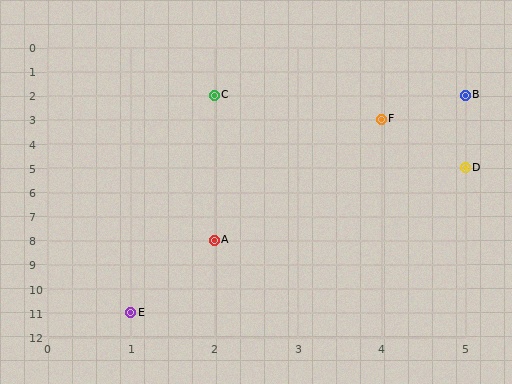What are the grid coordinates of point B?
Point B is at grid coordinates (5, 2).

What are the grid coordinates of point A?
Point A is at grid coordinates (2, 8).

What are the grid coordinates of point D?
Point D is at grid coordinates (5, 5).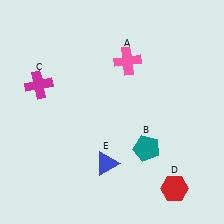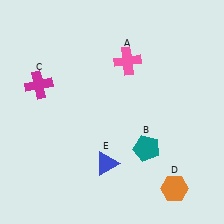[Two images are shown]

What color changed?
The hexagon (D) changed from red in Image 1 to orange in Image 2.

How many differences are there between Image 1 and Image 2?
There is 1 difference between the two images.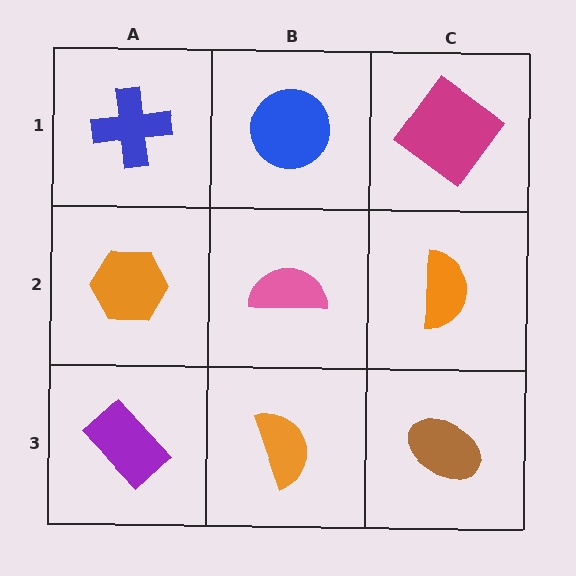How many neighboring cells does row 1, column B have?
3.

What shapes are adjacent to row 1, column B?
A pink semicircle (row 2, column B), a blue cross (row 1, column A), a magenta diamond (row 1, column C).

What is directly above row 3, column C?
An orange semicircle.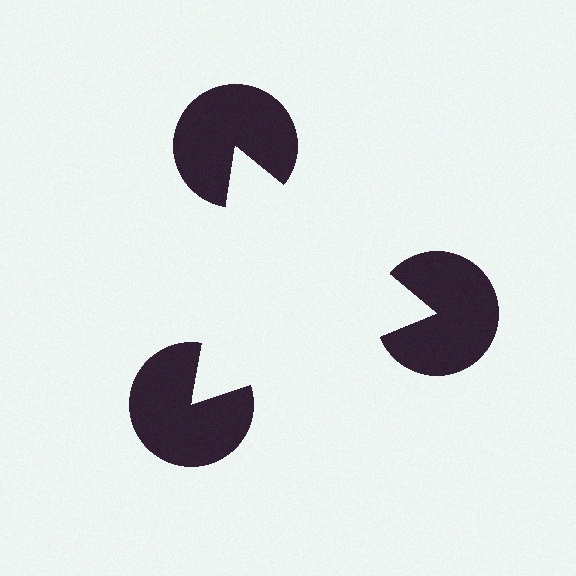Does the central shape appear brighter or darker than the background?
It typically appears slightly brighter than the background, even though no actual brightness change is drawn.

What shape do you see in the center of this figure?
An illusory triangle — its edges are inferred from the aligned wedge cuts in the pac-man discs, not physically drawn.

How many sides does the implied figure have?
3 sides.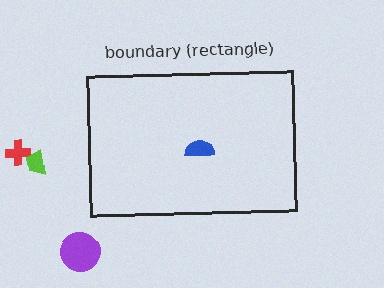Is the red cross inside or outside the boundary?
Outside.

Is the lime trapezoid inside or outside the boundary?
Outside.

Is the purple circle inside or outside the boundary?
Outside.